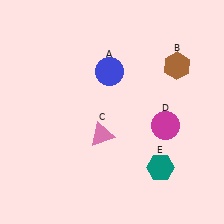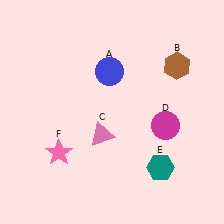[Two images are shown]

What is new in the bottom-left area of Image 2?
A pink star (F) was added in the bottom-left area of Image 2.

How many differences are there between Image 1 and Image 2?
There is 1 difference between the two images.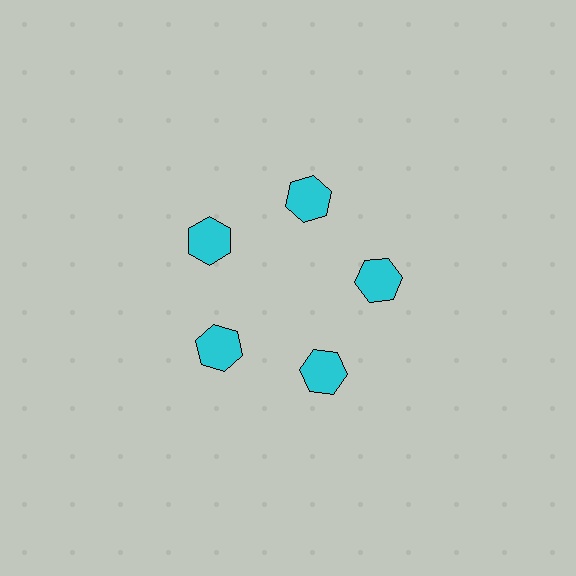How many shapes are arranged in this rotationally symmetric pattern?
There are 5 shapes, arranged in 5 groups of 1.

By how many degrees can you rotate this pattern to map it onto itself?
The pattern maps onto itself every 72 degrees of rotation.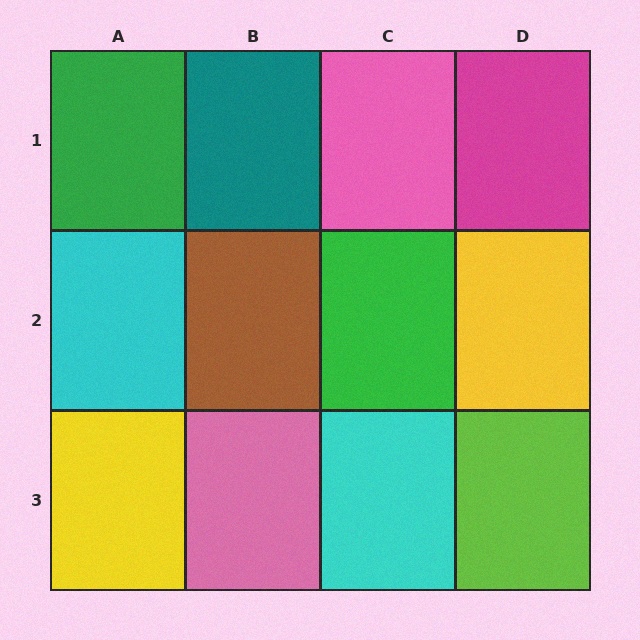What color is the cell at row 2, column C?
Green.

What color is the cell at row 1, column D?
Magenta.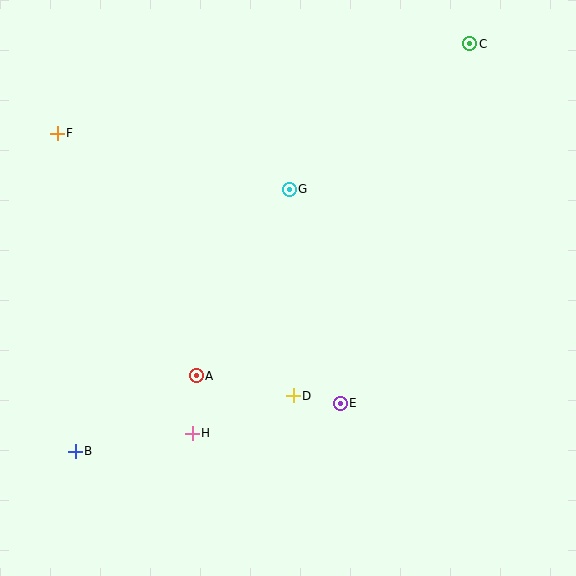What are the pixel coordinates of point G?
Point G is at (289, 189).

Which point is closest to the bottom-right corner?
Point E is closest to the bottom-right corner.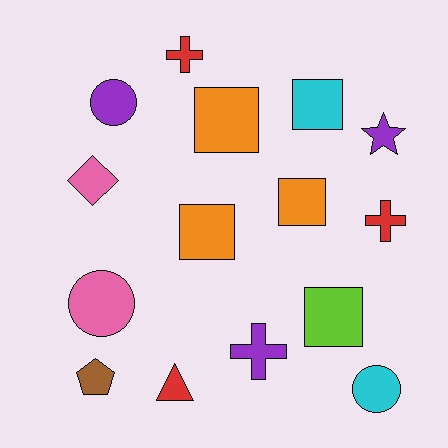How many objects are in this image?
There are 15 objects.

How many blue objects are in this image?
There are no blue objects.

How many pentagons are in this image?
There is 1 pentagon.